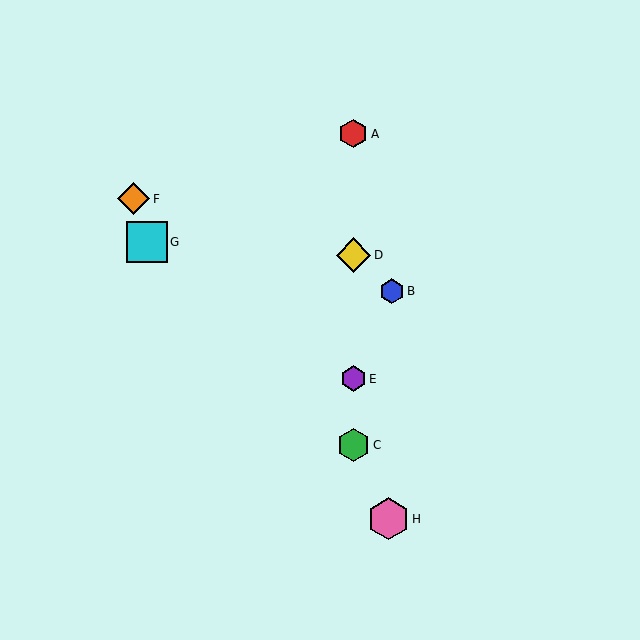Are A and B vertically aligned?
No, A is at x≈353 and B is at x≈392.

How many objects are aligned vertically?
4 objects (A, C, D, E) are aligned vertically.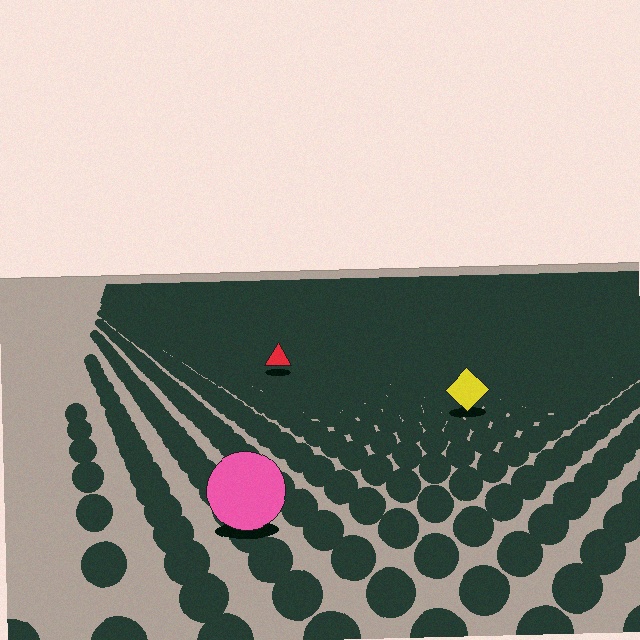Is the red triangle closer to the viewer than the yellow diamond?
No. The yellow diamond is closer — you can tell from the texture gradient: the ground texture is coarser near it.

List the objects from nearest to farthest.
From nearest to farthest: the pink circle, the yellow diamond, the red triangle.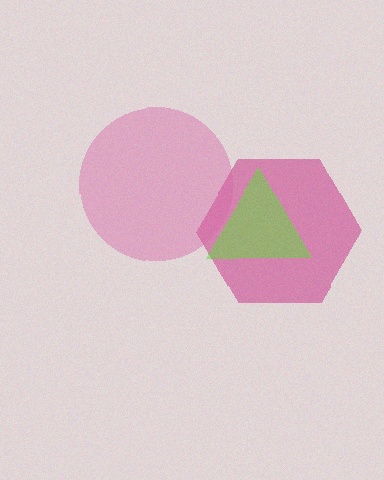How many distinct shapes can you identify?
There are 3 distinct shapes: a magenta hexagon, a pink circle, a lime triangle.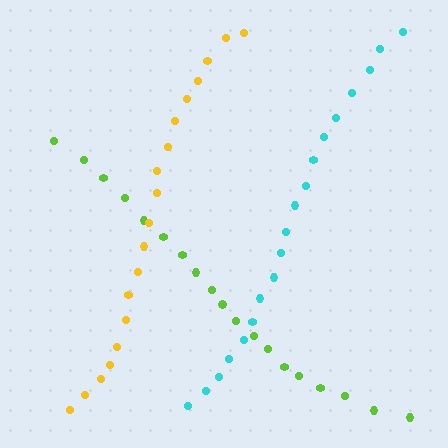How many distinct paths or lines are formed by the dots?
There are 3 distinct paths.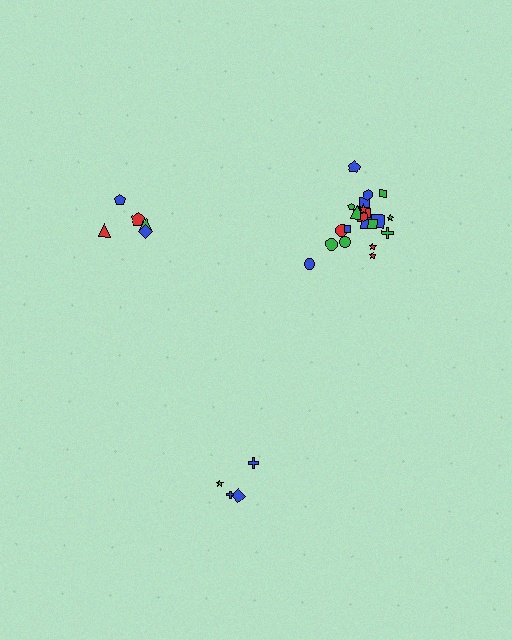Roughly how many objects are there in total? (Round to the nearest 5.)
Roughly 30 objects in total.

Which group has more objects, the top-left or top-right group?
The top-right group.